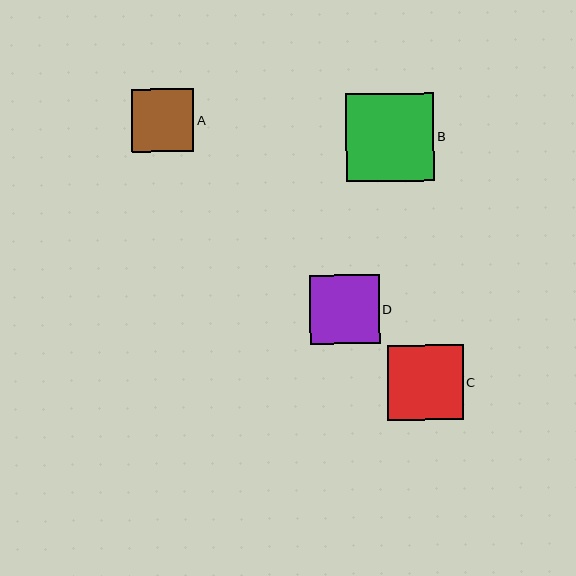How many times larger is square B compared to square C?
Square B is approximately 1.2 times the size of square C.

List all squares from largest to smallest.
From largest to smallest: B, C, D, A.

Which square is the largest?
Square B is the largest with a size of approximately 88 pixels.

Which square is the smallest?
Square A is the smallest with a size of approximately 62 pixels.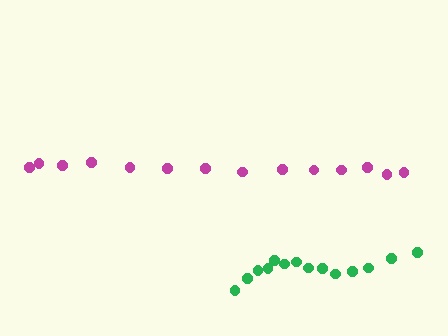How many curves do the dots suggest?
There are 2 distinct paths.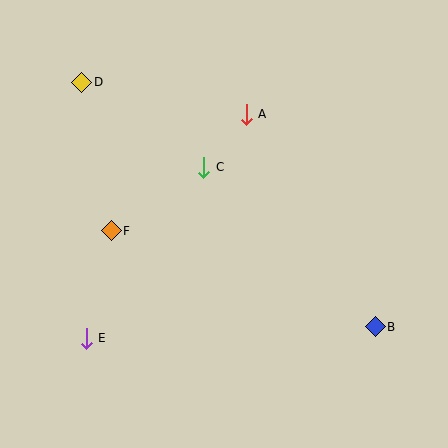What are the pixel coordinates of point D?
Point D is at (82, 82).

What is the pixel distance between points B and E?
The distance between B and E is 289 pixels.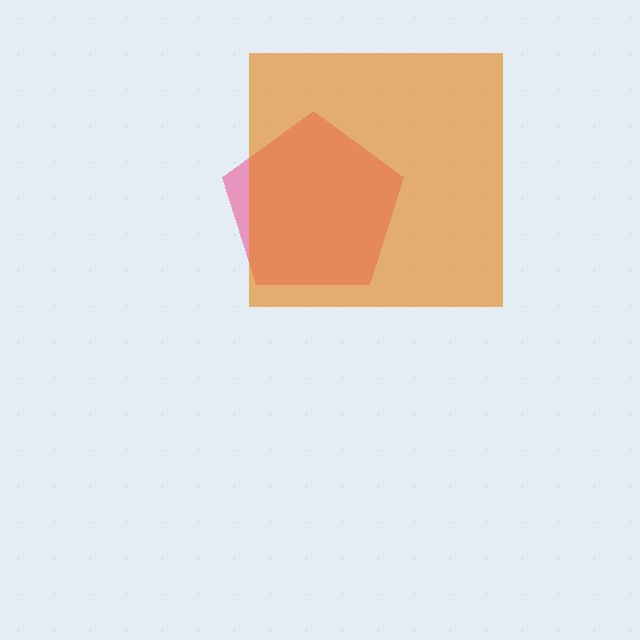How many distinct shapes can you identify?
There are 2 distinct shapes: a pink pentagon, an orange square.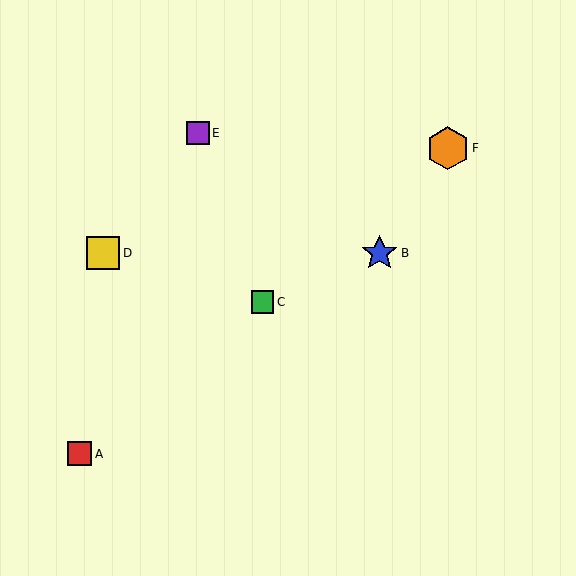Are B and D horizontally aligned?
Yes, both are at y≈253.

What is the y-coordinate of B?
Object B is at y≈253.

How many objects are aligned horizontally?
2 objects (B, D) are aligned horizontally.